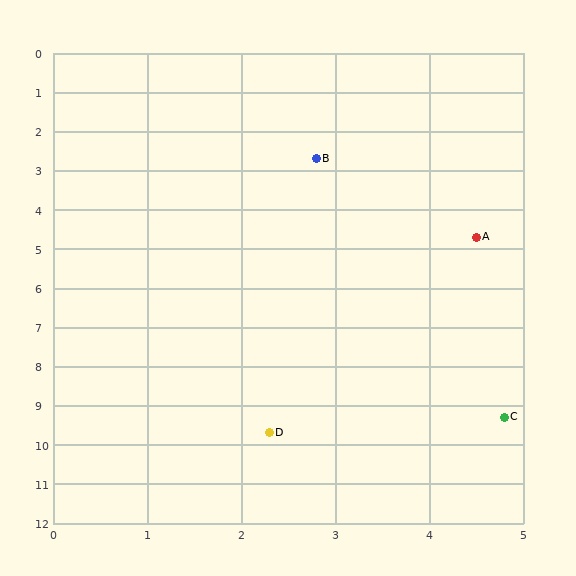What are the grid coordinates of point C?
Point C is at approximately (4.8, 9.3).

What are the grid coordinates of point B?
Point B is at approximately (2.8, 2.7).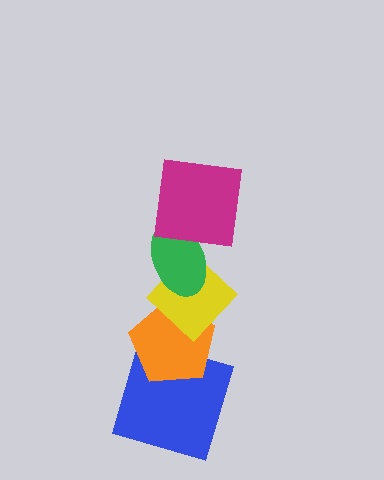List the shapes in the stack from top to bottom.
From top to bottom: the magenta square, the green ellipse, the yellow diamond, the orange pentagon, the blue square.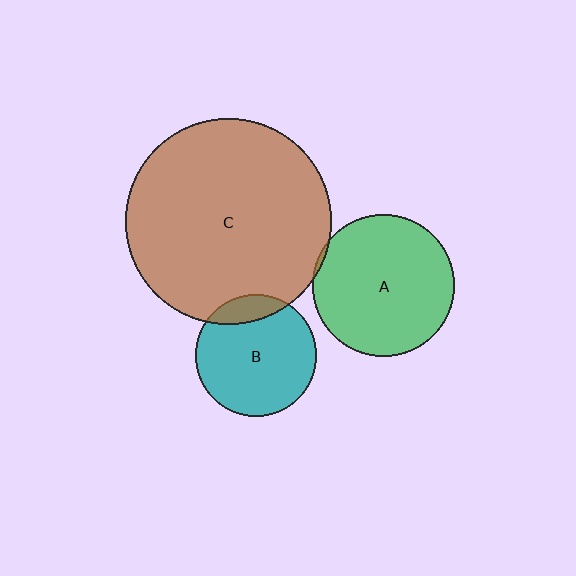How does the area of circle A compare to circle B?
Approximately 1.4 times.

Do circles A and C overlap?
Yes.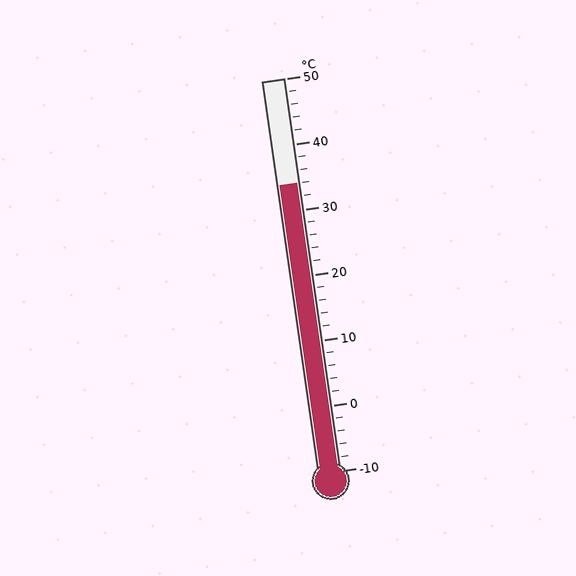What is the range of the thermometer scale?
The thermometer scale ranges from -10°C to 50°C.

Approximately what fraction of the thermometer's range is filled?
The thermometer is filled to approximately 75% of its range.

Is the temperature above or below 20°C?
The temperature is above 20°C.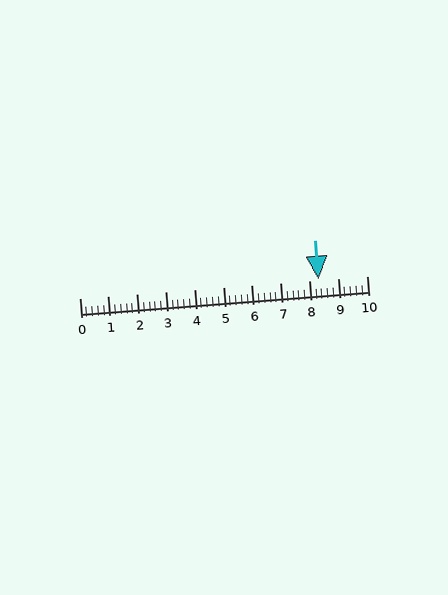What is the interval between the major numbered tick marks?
The major tick marks are spaced 1 units apart.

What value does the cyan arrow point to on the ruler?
The cyan arrow points to approximately 8.3.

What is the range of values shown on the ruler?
The ruler shows values from 0 to 10.